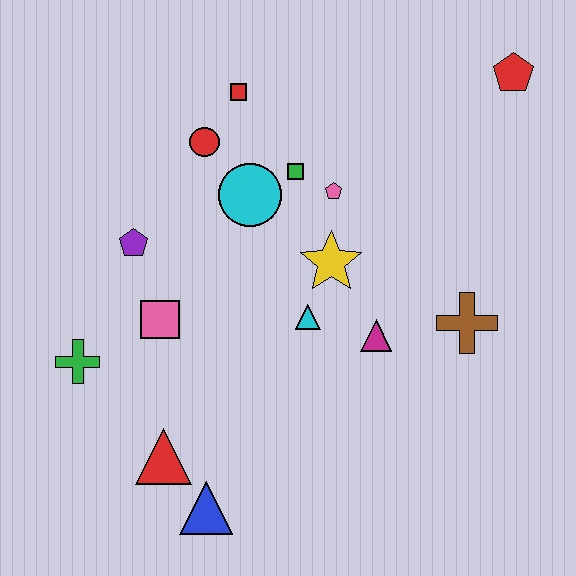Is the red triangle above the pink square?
No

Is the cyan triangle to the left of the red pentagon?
Yes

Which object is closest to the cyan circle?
The green square is closest to the cyan circle.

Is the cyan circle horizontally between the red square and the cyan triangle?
Yes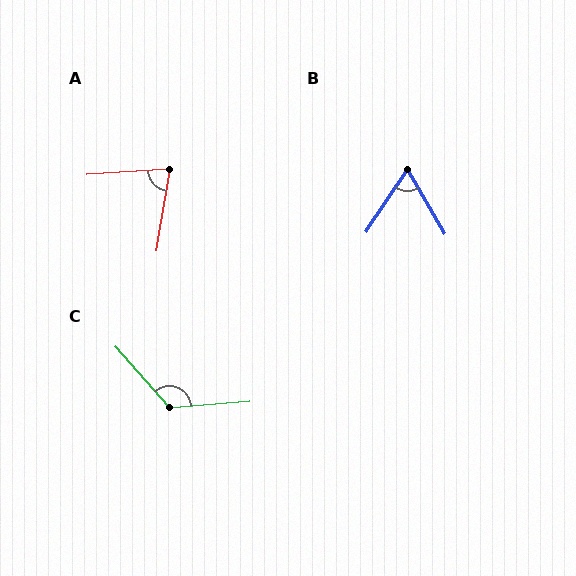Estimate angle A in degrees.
Approximately 77 degrees.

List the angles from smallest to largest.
B (63°), A (77°), C (127°).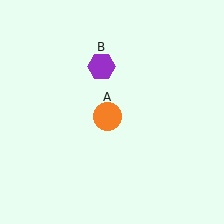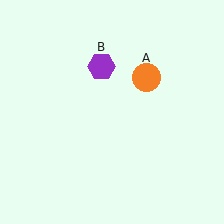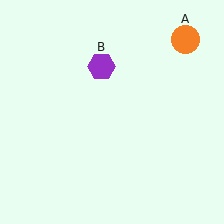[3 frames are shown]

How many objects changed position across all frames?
1 object changed position: orange circle (object A).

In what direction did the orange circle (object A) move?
The orange circle (object A) moved up and to the right.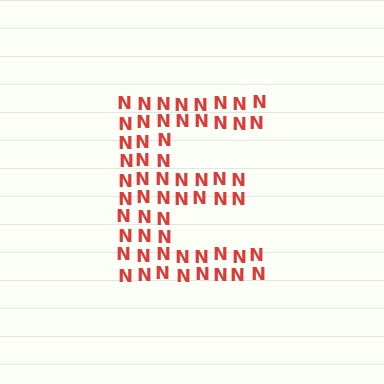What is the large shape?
The large shape is the letter E.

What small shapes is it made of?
It is made of small letter N's.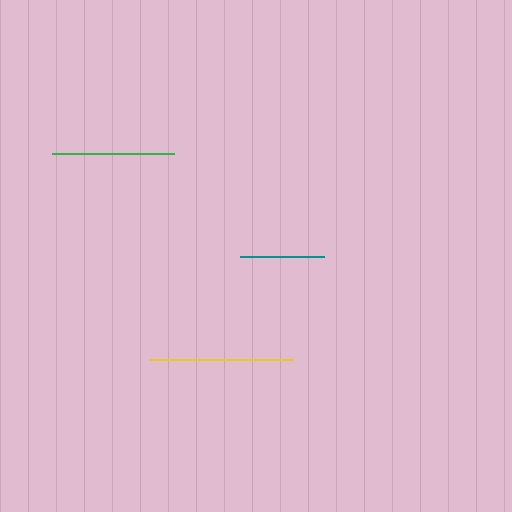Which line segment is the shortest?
The teal line is the shortest at approximately 84 pixels.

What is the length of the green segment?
The green segment is approximately 123 pixels long.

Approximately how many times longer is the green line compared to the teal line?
The green line is approximately 1.5 times the length of the teal line.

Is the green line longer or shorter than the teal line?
The green line is longer than the teal line.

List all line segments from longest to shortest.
From longest to shortest: yellow, green, teal.